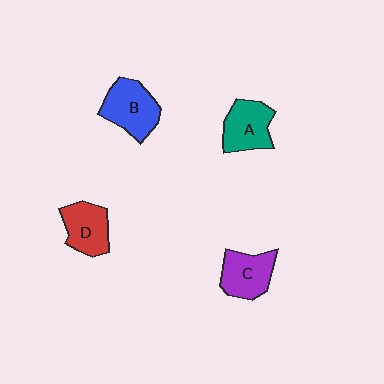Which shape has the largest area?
Shape B (blue).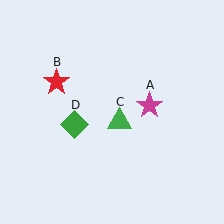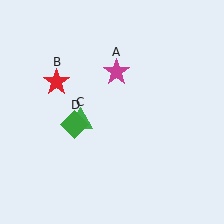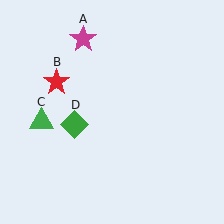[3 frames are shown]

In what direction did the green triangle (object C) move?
The green triangle (object C) moved left.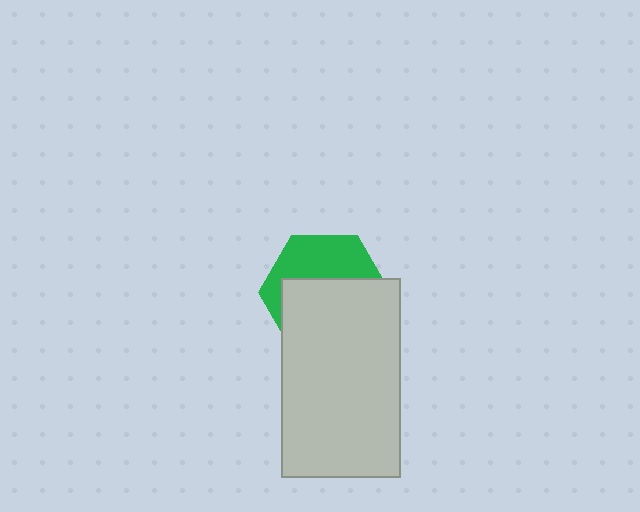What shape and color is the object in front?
The object in front is a light gray rectangle.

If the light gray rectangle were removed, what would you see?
You would see the complete green hexagon.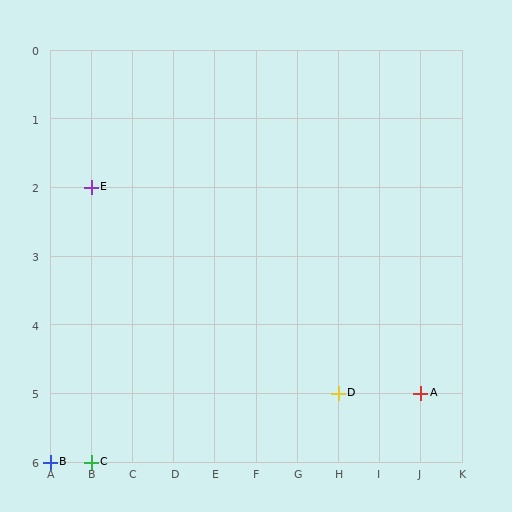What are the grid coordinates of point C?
Point C is at grid coordinates (B, 6).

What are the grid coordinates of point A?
Point A is at grid coordinates (J, 5).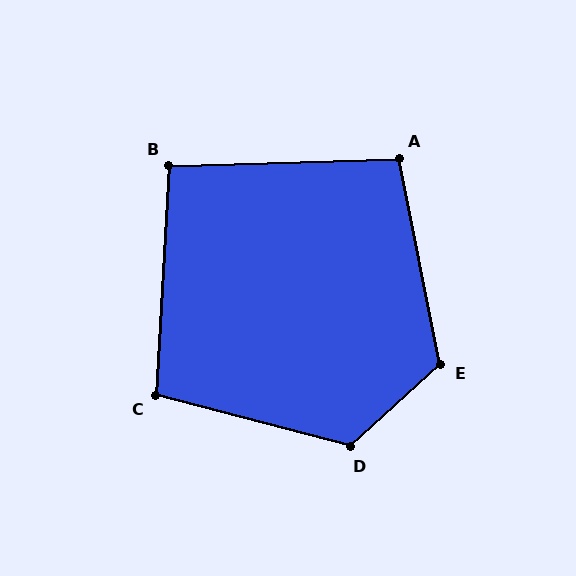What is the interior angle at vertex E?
Approximately 121 degrees (obtuse).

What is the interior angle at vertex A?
Approximately 100 degrees (obtuse).